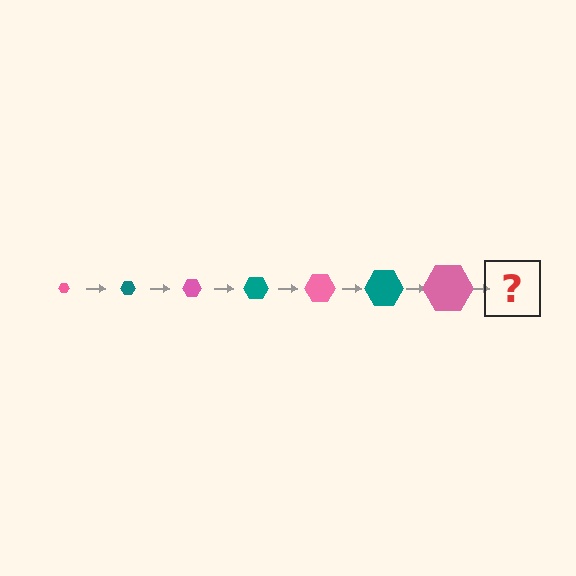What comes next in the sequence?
The next element should be a teal hexagon, larger than the previous one.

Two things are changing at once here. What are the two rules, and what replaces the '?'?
The two rules are that the hexagon grows larger each step and the color cycles through pink and teal. The '?' should be a teal hexagon, larger than the previous one.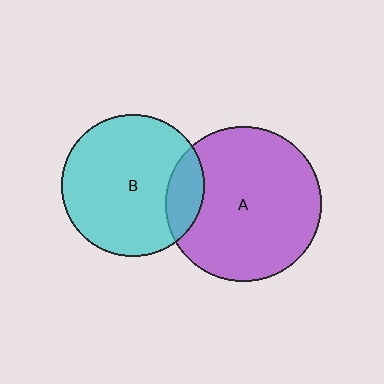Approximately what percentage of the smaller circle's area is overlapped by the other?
Approximately 15%.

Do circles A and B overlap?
Yes.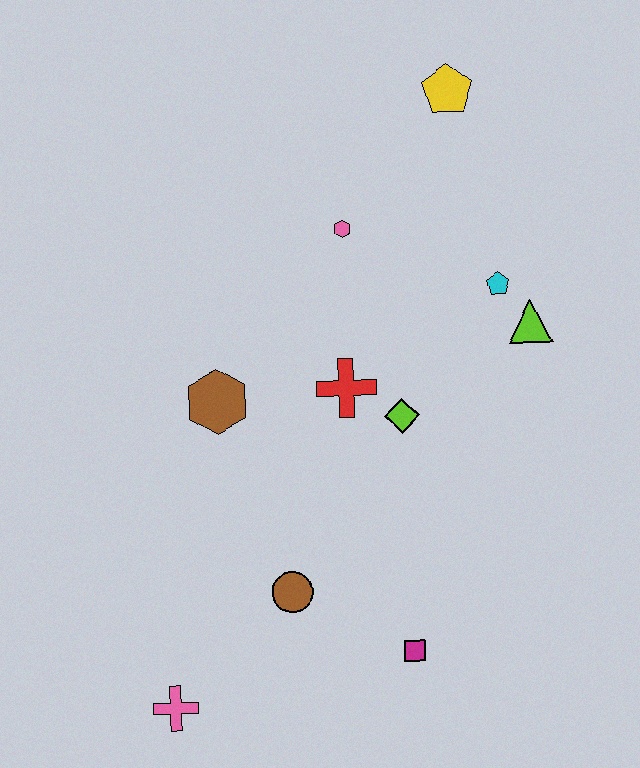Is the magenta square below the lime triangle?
Yes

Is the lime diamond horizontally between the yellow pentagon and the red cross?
Yes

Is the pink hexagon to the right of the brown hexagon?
Yes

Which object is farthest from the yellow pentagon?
The pink cross is farthest from the yellow pentagon.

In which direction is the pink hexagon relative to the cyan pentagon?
The pink hexagon is to the left of the cyan pentagon.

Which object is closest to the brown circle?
The magenta square is closest to the brown circle.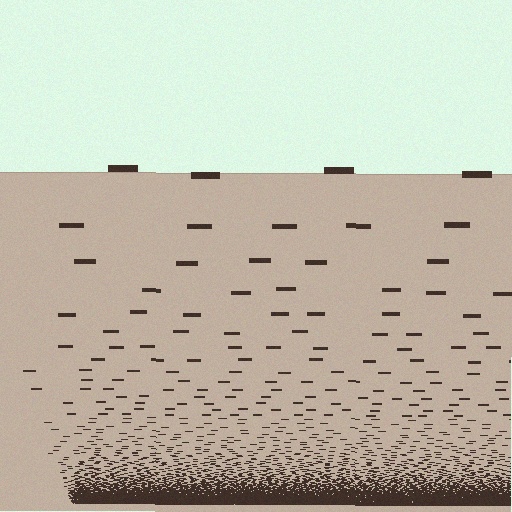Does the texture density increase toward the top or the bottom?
Density increases toward the bottom.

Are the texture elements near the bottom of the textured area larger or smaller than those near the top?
Smaller. The gradient is inverted — elements near the bottom are smaller and denser.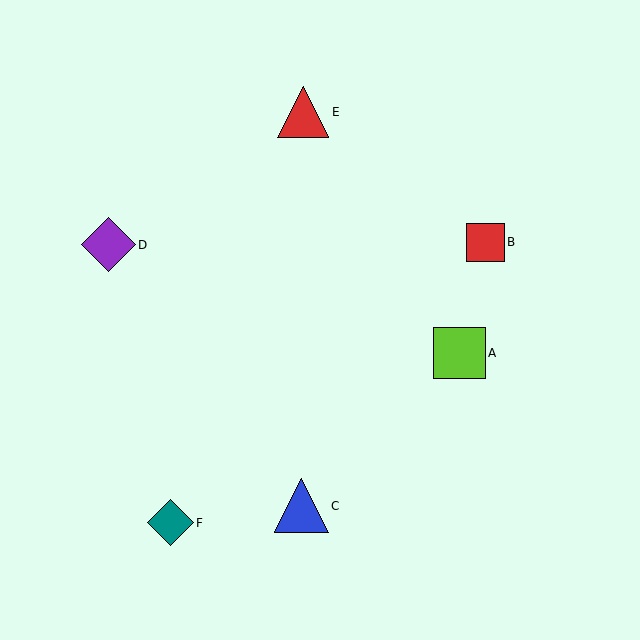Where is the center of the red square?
The center of the red square is at (485, 242).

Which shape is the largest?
The blue triangle (labeled C) is the largest.